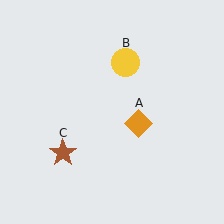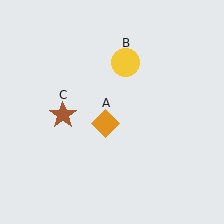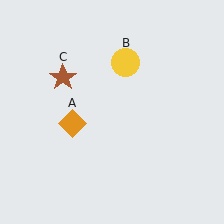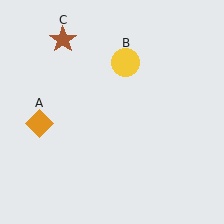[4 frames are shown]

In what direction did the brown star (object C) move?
The brown star (object C) moved up.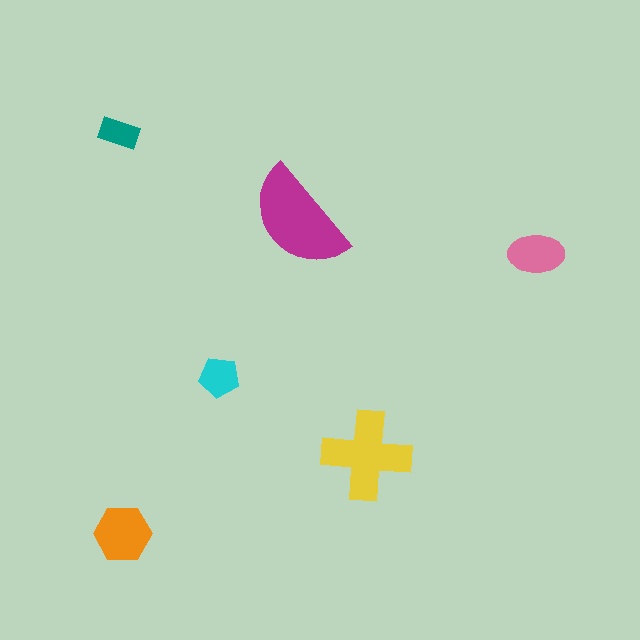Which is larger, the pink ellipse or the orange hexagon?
The orange hexagon.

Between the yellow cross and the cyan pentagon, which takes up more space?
The yellow cross.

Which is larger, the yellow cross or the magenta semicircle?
The magenta semicircle.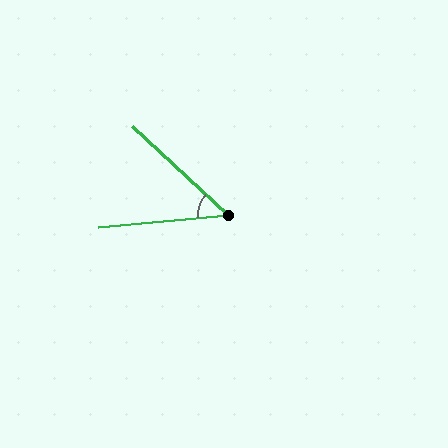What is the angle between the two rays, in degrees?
Approximately 48 degrees.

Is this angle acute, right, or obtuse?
It is acute.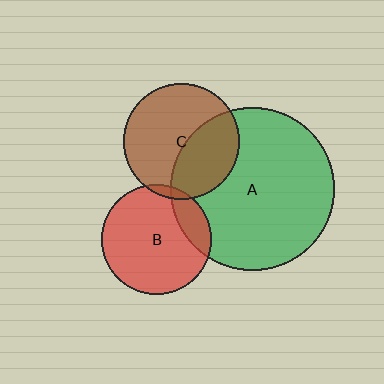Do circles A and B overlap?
Yes.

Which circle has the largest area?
Circle A (green).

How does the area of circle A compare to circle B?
Approximately 2.2 times.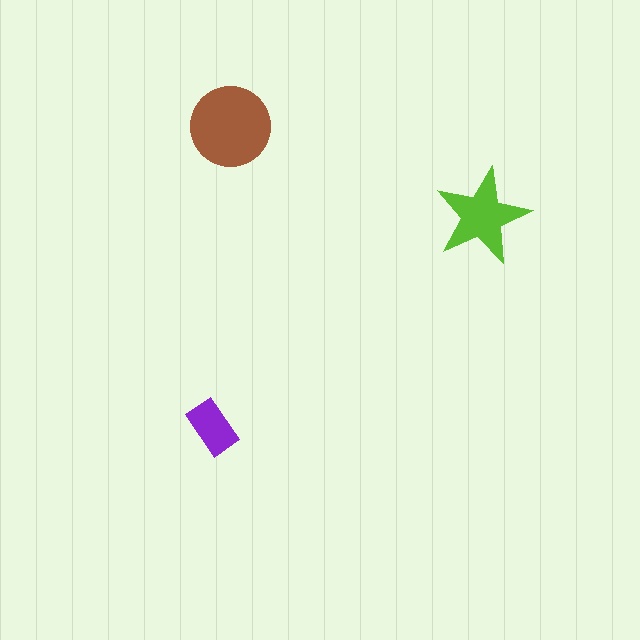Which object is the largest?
The brown circle.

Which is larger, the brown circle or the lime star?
The brown circle.